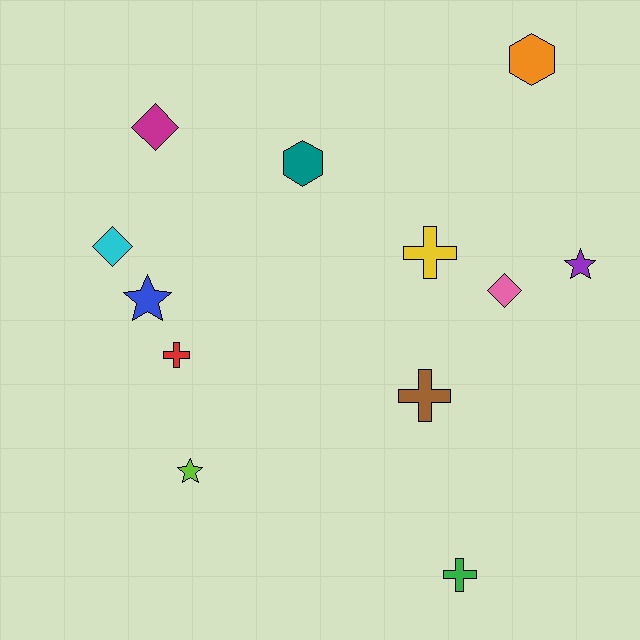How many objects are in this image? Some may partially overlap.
There are 12 objects.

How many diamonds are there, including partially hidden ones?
There are 3 diamonds.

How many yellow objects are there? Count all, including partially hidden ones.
There is 1 yellow object.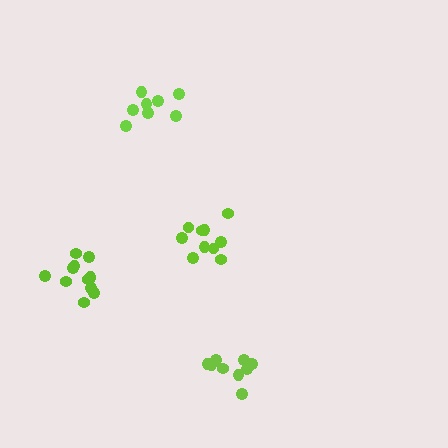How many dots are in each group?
Group 1: 9 dots, Group 2: 8 dots, Group 3: 10 dots, Group 4: 12 dots (39 total).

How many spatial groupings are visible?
There are 4 spatial groupings.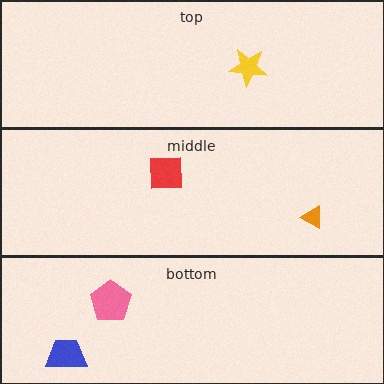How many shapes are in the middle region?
2.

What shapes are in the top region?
The yellow star.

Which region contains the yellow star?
The top region.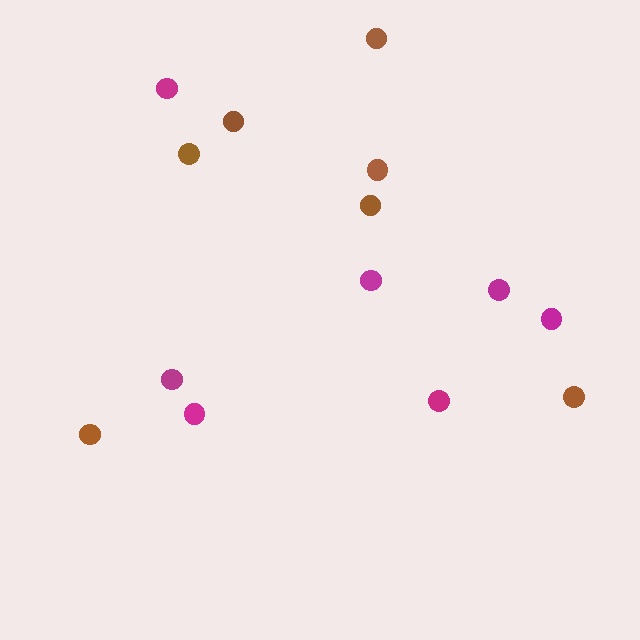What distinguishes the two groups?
There are 2 groups: one group of brown circles (7) and one group of magenta circles (7).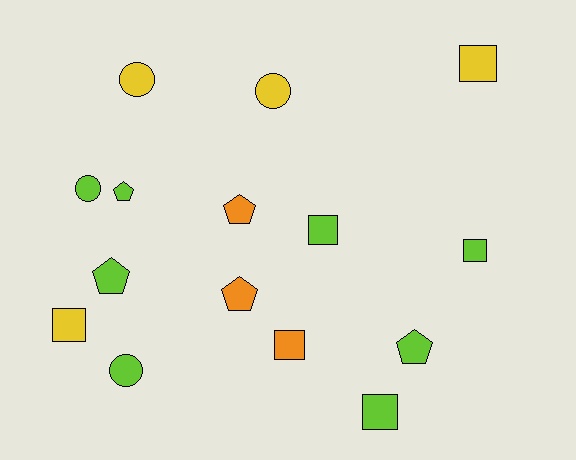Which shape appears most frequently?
Square, with 6 objects.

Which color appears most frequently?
Lime, with 8 objects.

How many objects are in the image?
There are 15 objects.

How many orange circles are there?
There are no orange circles.